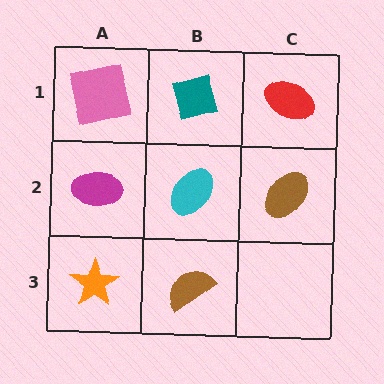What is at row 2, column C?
A brown ellipse.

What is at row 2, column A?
A magenta ellipse.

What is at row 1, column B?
A teal diamond.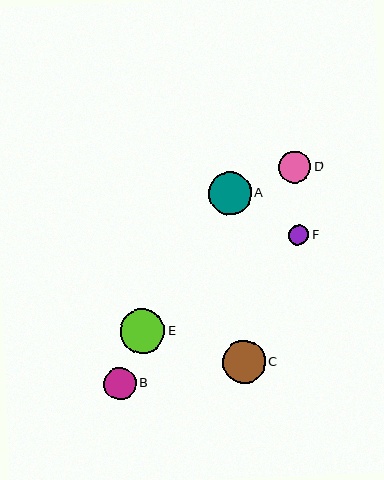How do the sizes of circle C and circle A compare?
Circle C and circle A are approximately the same size.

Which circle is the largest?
Circle E is the largest with a size of approximately 44 pixels.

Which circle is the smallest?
Circle F is the smallest with a size of approximately 20 pixels.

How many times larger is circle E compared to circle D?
Circle E is approximately 1.4 times the size of circle D.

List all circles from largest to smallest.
From largest to smallest: E, C, A, B, D, F.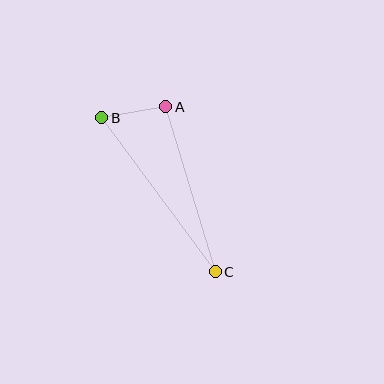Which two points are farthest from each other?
Points B and C are farthest from each other.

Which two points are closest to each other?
Points A and B are closest to each other.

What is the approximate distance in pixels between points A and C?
The distance between A and C is approximately 173 pixels.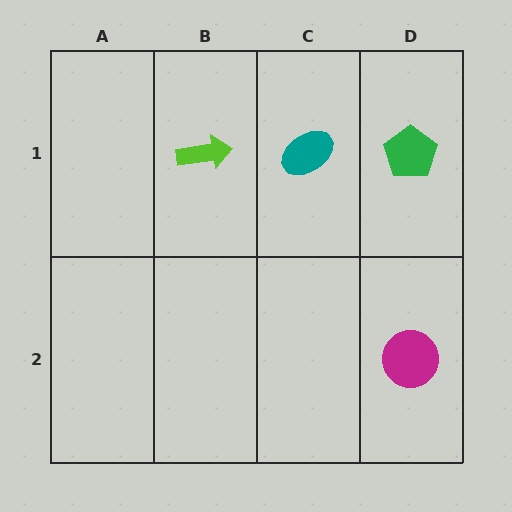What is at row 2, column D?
A magenta circle.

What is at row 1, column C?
A teal ellipse.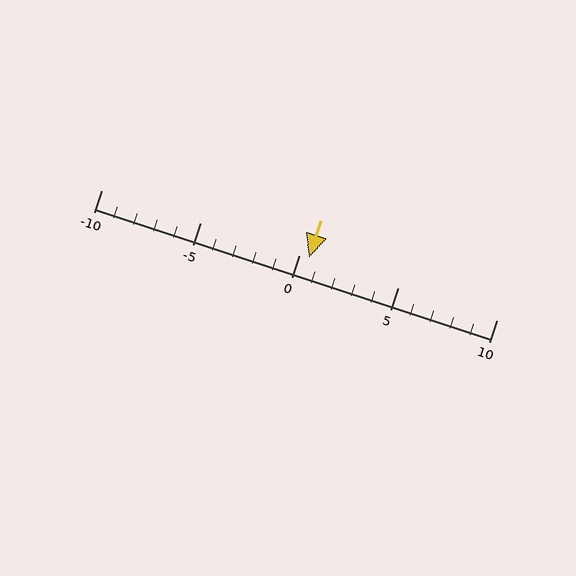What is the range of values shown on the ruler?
The ruler shows values from -10 to 10.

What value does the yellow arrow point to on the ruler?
The yellow arrow points to approximately 0.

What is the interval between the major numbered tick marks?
The major tick marks are spaced 5 units apart.